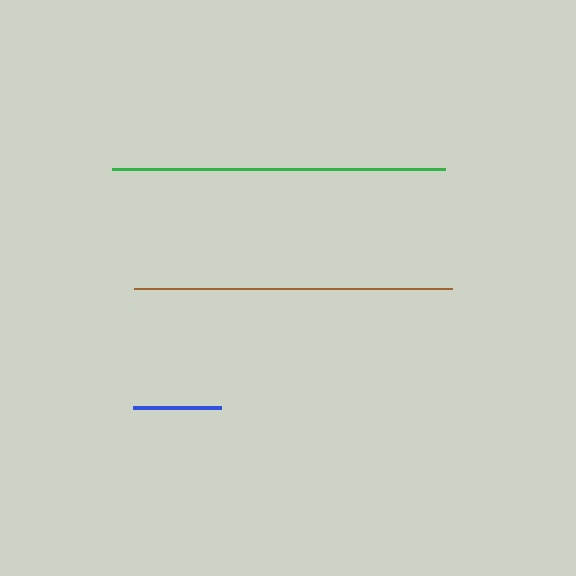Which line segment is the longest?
The green line is the longest at approximately 333 pixels.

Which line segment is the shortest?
The blue line is the shortest at approximately 88 pixels.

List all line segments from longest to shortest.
From longest to shortest: green, brown, blue.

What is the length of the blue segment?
The blue segment is approximately 88 pixels long.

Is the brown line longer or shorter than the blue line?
The brown line is longer than the blue line.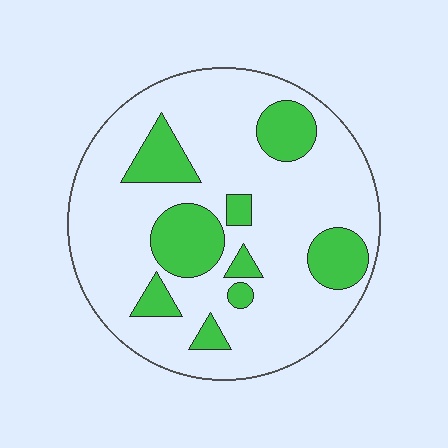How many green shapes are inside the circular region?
9.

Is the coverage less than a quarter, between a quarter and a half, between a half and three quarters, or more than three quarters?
Less than a quarter.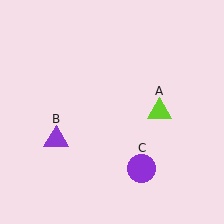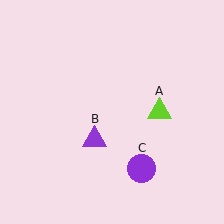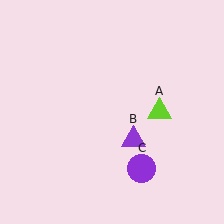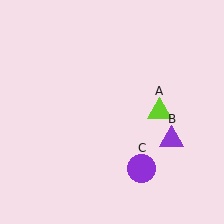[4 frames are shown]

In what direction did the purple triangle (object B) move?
The purple triangle (object B) moved right.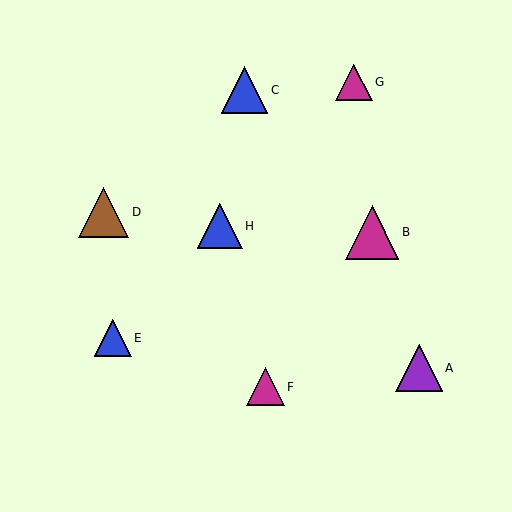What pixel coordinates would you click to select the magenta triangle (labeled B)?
Click at (372, 232) to select the magenta triangle B.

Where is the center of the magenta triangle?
The center of the magenta triangle is at (372, 232).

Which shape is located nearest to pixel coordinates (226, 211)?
The blue triangle (labeled H) at (220, 226) is nearest to that location.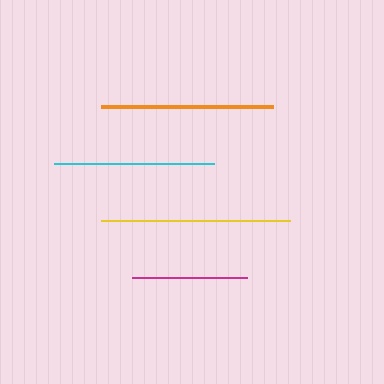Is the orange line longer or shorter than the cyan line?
The orange line is longer than the cyan line.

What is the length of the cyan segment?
The cyan segment is approximately 161 pixels long.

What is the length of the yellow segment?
The yellow segment is approximately 189 pixels long.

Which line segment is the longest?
The yellow line is the longest at approximately 189 pixels.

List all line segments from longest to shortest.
From longest to shortest: yellow, orange, cyan, magenta.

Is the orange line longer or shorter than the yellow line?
The yellow line is longer than the orange line.